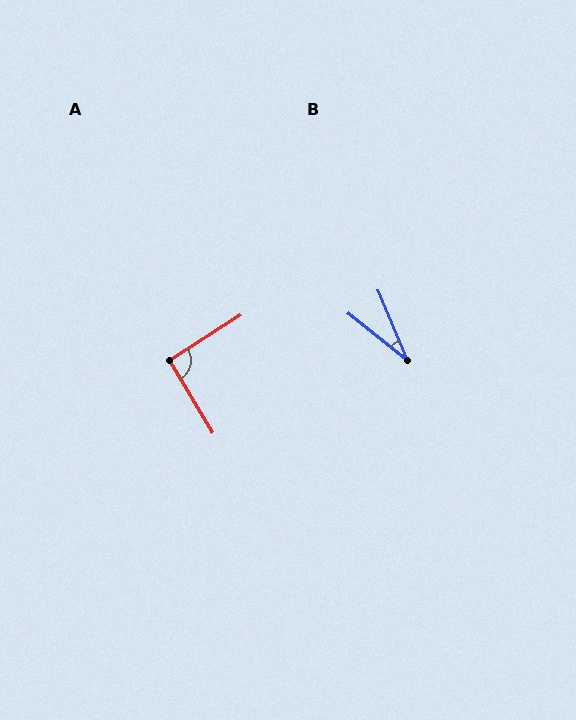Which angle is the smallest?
B, at approximately 29 degrees.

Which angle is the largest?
A, at approximately 91 degrees.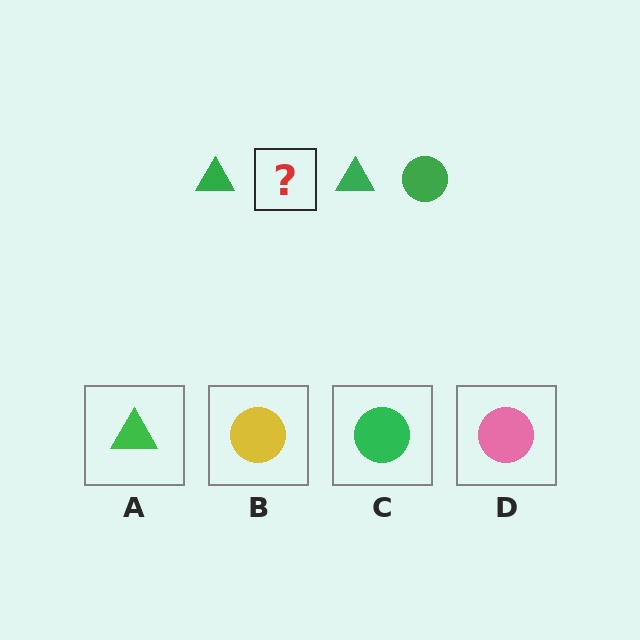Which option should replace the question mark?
Option C.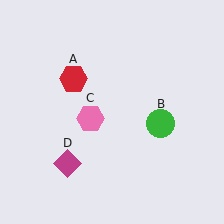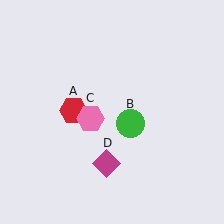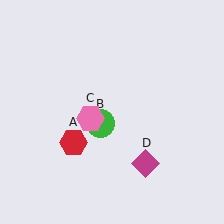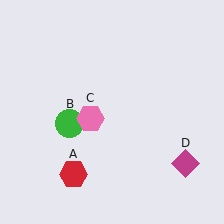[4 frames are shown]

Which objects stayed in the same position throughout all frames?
Pink hexagon (object C) remained stationary.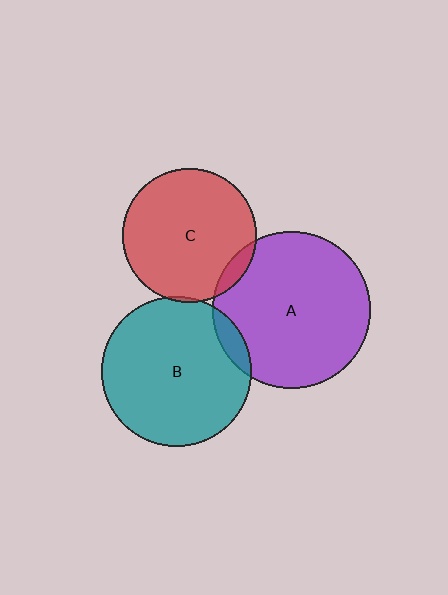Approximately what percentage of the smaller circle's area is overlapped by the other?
Approximately 5%.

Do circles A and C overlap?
Yes.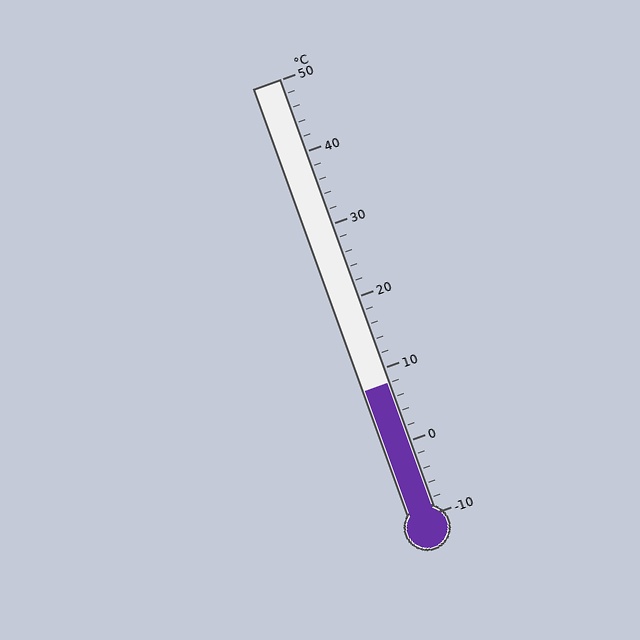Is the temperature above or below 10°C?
The temperature is below 10°C.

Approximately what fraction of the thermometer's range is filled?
The thermometer is filled to approximately 30% of its range.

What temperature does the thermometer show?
The thermometer shows approximately 8°C.